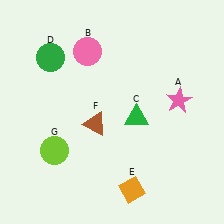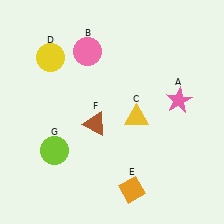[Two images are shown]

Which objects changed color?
C changed from green to yellow. D changed from green to yellow.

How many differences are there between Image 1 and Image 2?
There are 2 differences between the two images.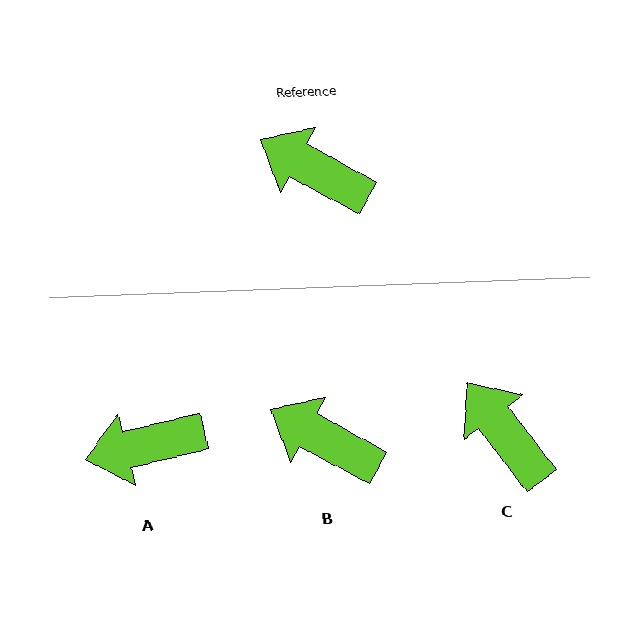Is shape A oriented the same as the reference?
No, it is off by about 42 degrees.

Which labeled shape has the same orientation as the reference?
B.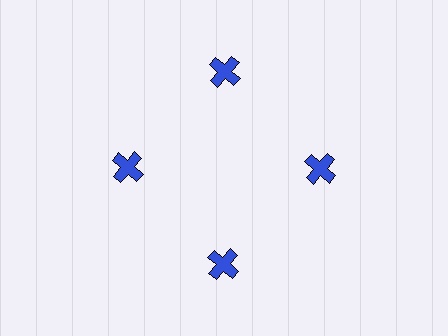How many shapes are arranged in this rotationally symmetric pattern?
There are 4 shapes, arranged in 4 groups of 1.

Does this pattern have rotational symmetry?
Yes, this pattern has 4-fold rotational symmetry. It looks the same after rotating 90 degrees around the center.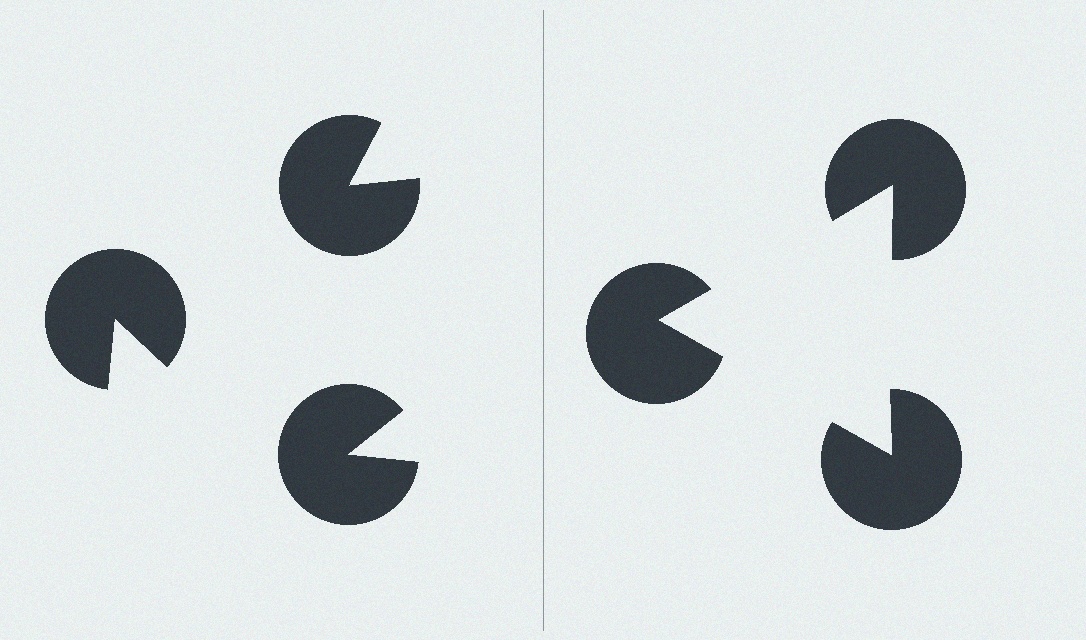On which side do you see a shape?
An illusory triangle appears on the right side. On the left side the wedge cuts are rotated, so no coherent shape forms.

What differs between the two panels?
The pac-man discs are positioned identically on both sides; only the wedge orientations differ. On the right they align to a triangle; on the left they are misaligned.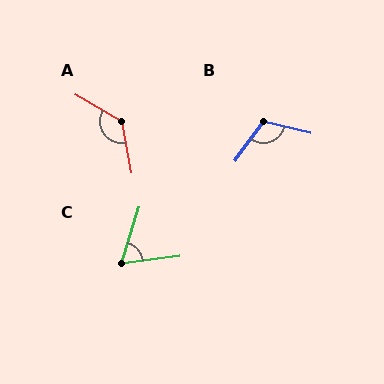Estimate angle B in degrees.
Approximately 112 degrees.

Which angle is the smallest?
C, at approximately 66 degrees.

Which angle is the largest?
A, at approximately 130 degrees.